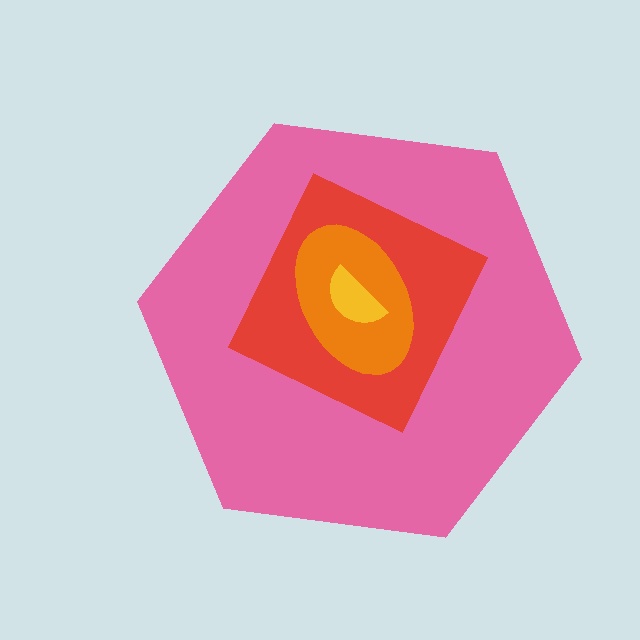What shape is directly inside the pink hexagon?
The red diamond.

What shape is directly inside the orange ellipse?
The yellow semicircle.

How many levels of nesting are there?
4.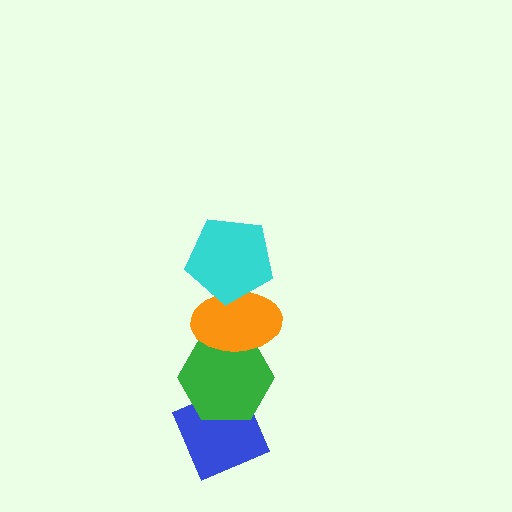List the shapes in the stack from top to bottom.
From top to bottom: the cyan pentagon, the orange ellipse, the green hexagon, the blue diamond.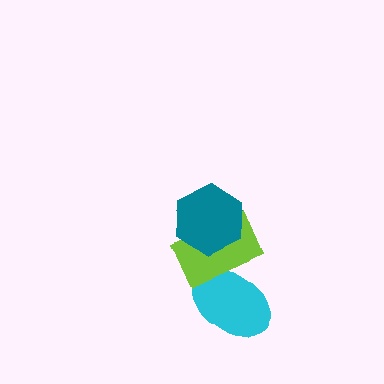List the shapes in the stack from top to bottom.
From top to bottom: the teal hexagon, the lime rectangle, the cyan ellipse.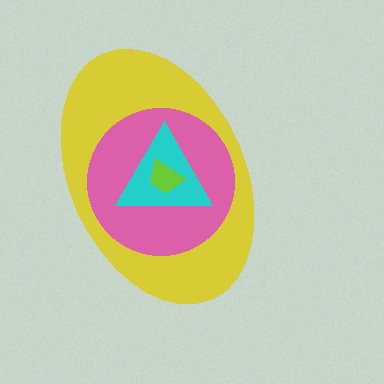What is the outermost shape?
The yellow ellipse.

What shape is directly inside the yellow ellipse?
The pink circle.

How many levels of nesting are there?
4.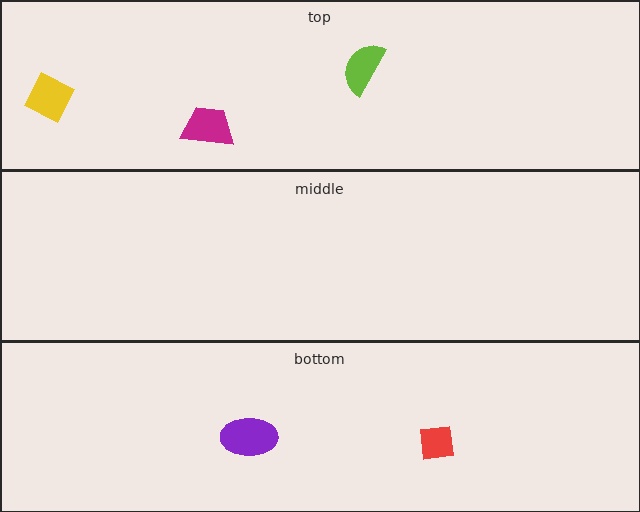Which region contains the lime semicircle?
The top region.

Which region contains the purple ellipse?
The bottom region.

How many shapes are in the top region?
3.